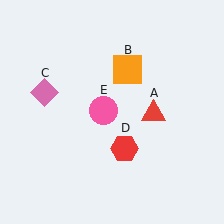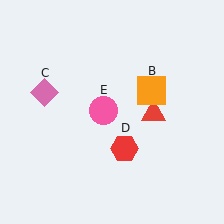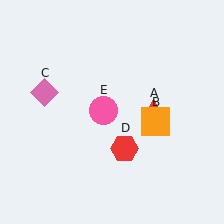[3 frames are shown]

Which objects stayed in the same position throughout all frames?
Red triangle (object A) and pink diamond (object C) and red hexagon (object D) and pink circle (object E) remained stationary.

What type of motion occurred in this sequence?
The orange square (object B) rotated clockwise around the center of the scene.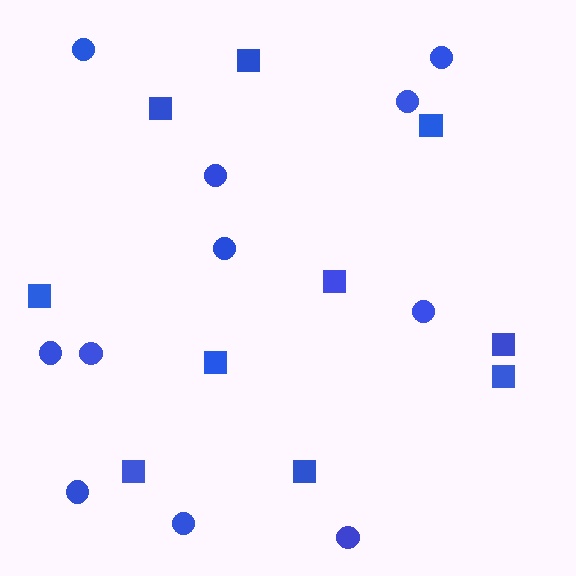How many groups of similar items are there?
There are 2 groups: one group of squares (10) and one group of circles (11).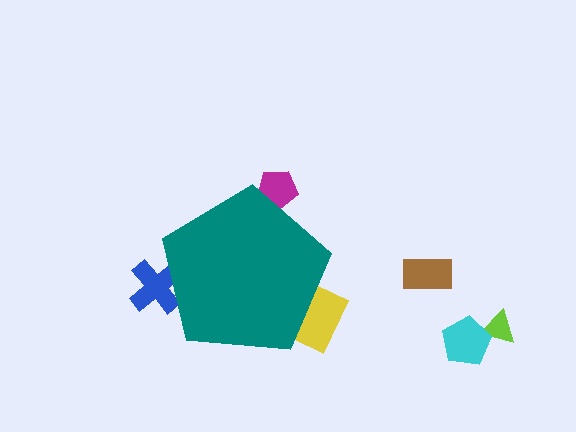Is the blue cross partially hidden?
Yes, the blue cross is partially hidden behind the teal pentagon.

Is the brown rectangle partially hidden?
No, the brown rectangle is fully visible.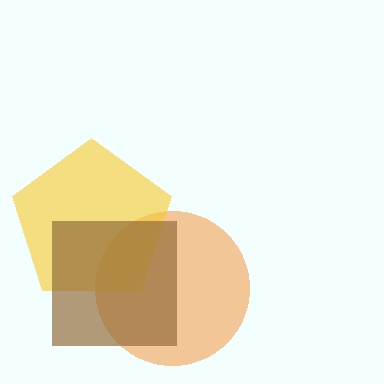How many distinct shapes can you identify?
There are 3 distinct shapes: an orange circle, a yellow pentagon, a brown square.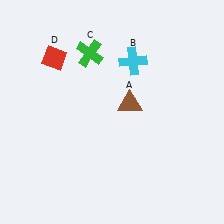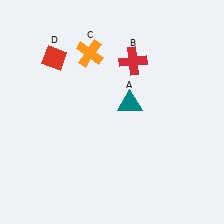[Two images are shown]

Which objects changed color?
A changed from brown to teal. B changed from cyan to red. C changed from green to orange.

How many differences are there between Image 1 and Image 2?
There are 3 differences between the two images.